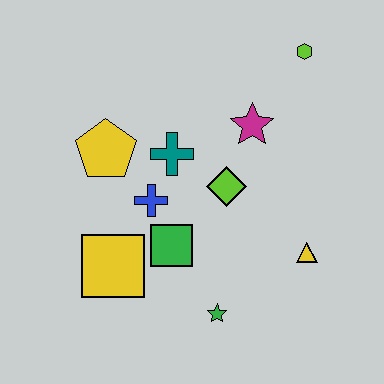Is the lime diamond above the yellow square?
Yes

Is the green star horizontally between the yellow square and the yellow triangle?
Yes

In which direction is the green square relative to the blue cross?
The green square is below the blue cross.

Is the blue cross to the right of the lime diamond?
No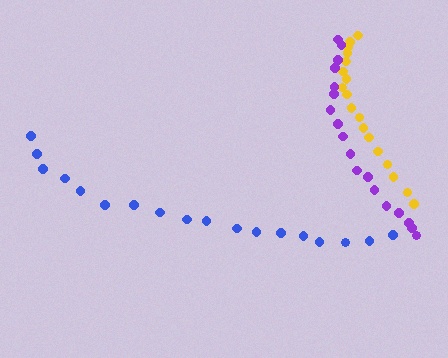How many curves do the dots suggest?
There are 3 distinct paths.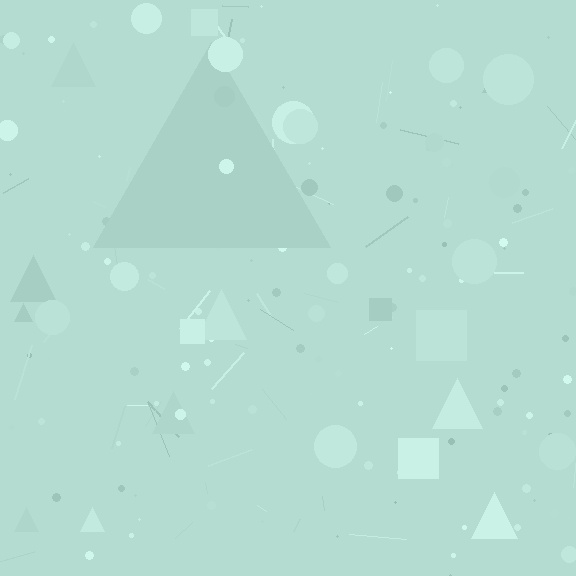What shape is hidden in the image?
A triangle is hidden in the image.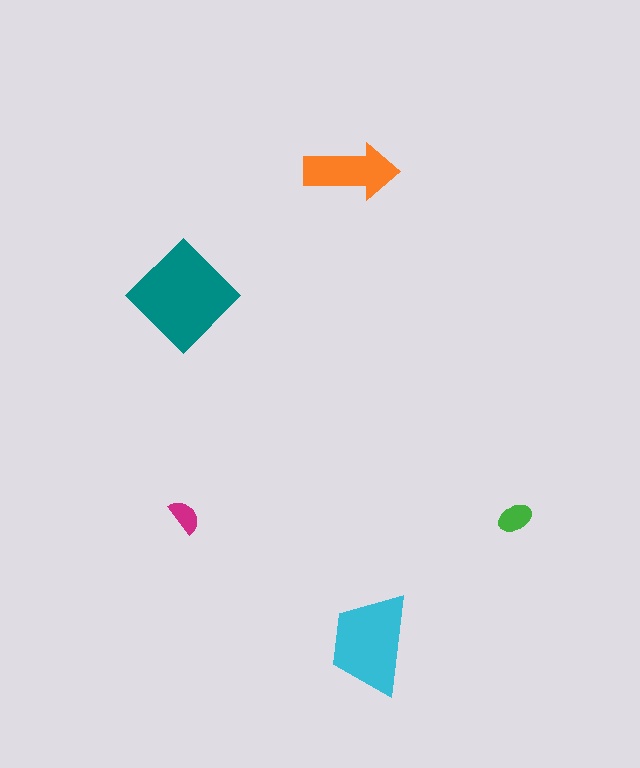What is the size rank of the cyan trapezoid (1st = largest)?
2nd.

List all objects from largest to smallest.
The teal diamond, the cyan trapezoid, the orange arrow, the green ellipse, the magenta semicircle.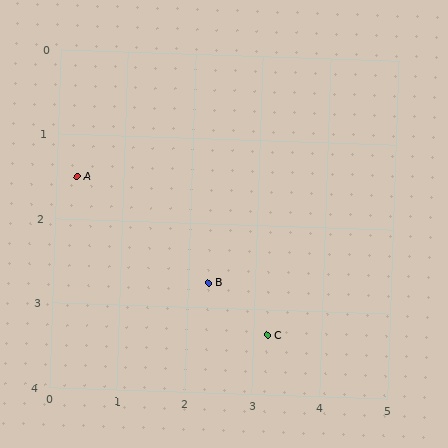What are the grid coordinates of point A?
Point A is at approximately (0.3, 1.5).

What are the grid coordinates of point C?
Point C is at approximately (3.2, 3.3).